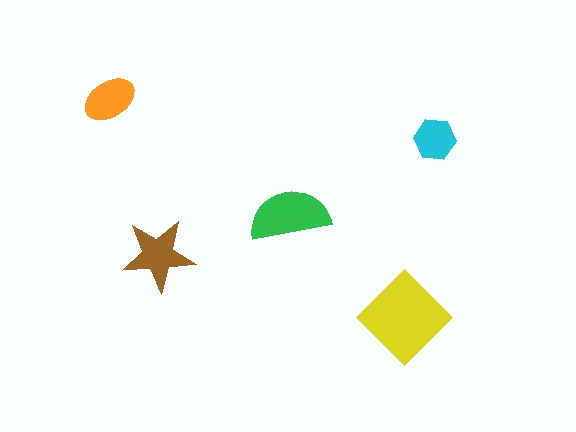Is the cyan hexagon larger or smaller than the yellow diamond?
Smaller.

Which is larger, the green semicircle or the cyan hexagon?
The green semicircle.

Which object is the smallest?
The cyan hexagon.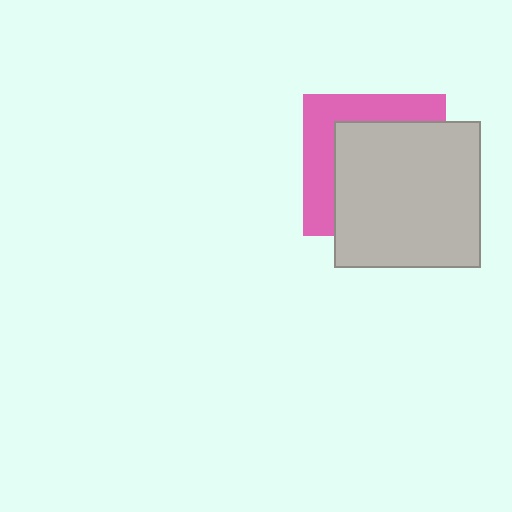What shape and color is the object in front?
The object in front is a light gray square.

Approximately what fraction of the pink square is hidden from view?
Roughly 63% of the pink square is hidden behind the light gray square.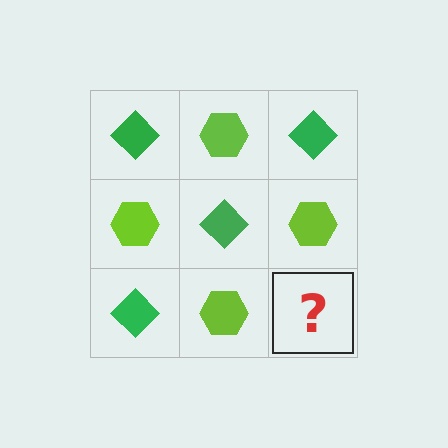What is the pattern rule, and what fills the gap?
The rule is that it alternates green diamond and lime hexagon in a checkerboard pattern. The gap should be filled with a green diamond.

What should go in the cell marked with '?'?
The missing cell should contain a green diamond.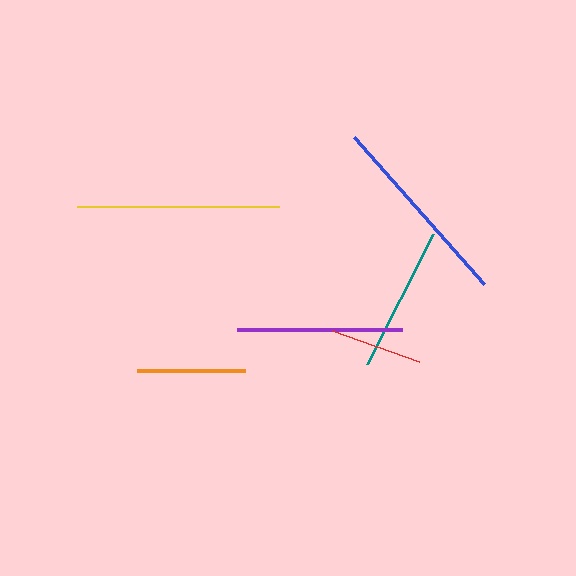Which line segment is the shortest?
The red line is the shortest at approximately 93 pixels.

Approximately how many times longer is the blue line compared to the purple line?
The blue line is approximately 1.2 times the length of the purple line.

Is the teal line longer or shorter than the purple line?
The purple line is longer than the teal line.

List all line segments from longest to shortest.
From longest to shortest: yellow, blue, purple, teal, orange, red.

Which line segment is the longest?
The yellow line is the longest at approximately 202 pixels.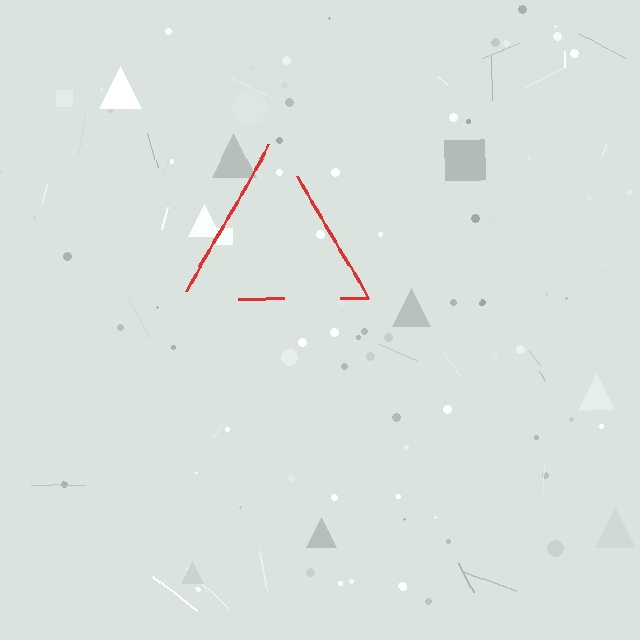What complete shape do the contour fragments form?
The contour fragments form a triangle.